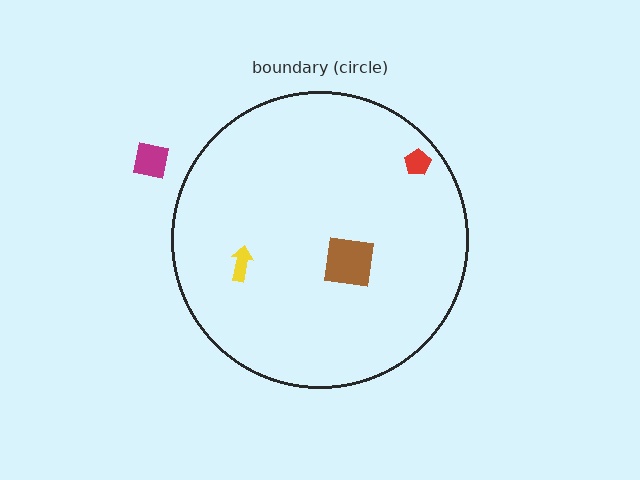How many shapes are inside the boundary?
3 inside, 1 outside.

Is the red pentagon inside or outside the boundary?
Inside.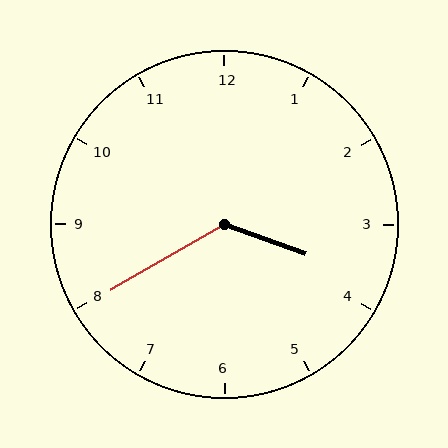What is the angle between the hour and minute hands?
Approximately 130 degrees.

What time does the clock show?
3:40.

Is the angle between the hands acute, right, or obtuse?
It is obtuse.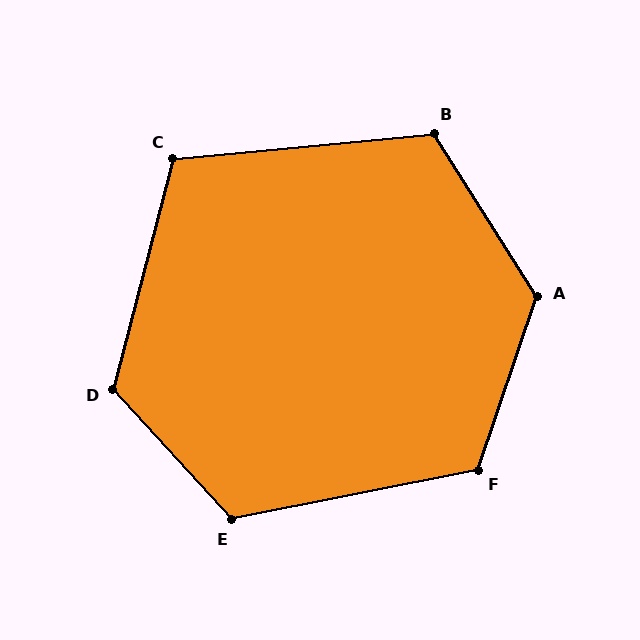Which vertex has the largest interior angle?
A, at approximately 129 degrees.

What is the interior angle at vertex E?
Approximately 121 degrees (obtuse).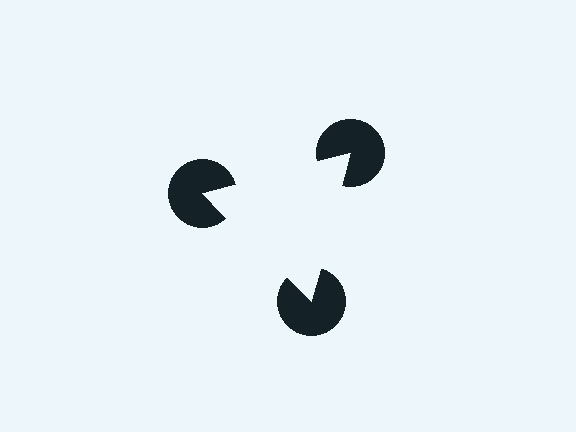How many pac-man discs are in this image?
There are 3 — one at each vertex of the illusory triangle.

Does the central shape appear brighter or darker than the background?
It typically appears slightly brighter than the background, even though no actual brightness change is drawn.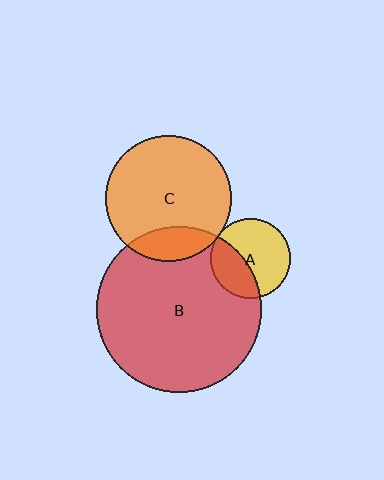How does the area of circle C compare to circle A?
Approximately 2.5 times.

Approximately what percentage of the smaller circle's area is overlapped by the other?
Approximately 5%.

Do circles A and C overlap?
Yes.